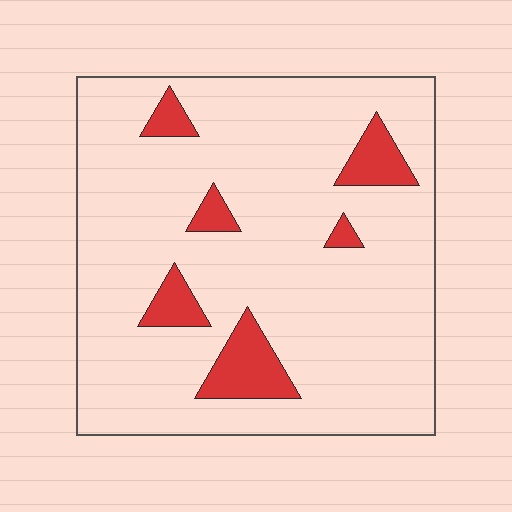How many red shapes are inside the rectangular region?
6.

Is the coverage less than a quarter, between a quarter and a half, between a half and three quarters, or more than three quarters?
Less than a quarter.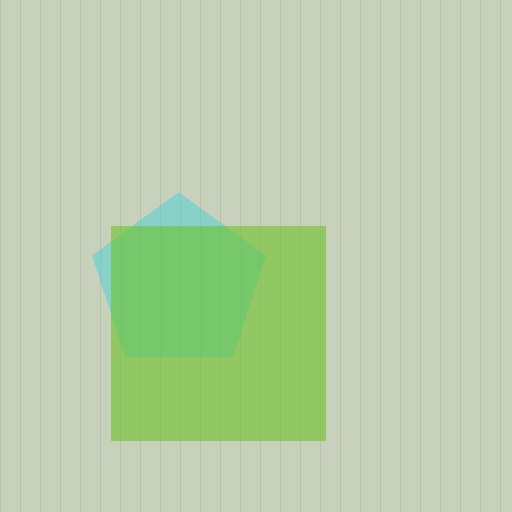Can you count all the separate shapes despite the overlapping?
Yes, there are 2 separate shapes.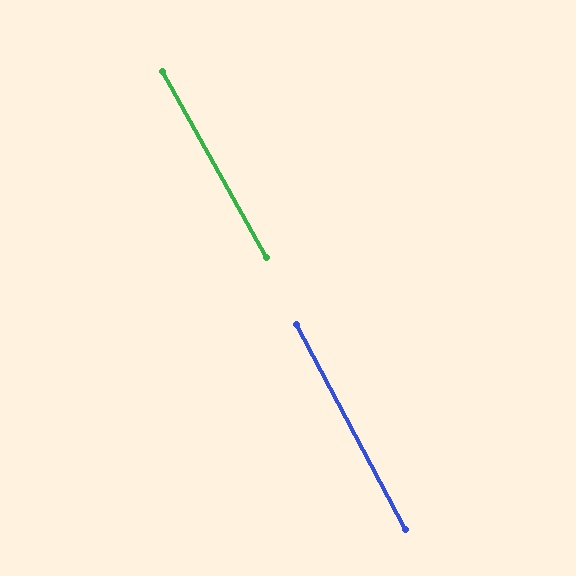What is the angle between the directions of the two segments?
Approximately 1 degree.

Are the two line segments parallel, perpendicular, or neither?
Parallel — their directions differ by only 1.4°.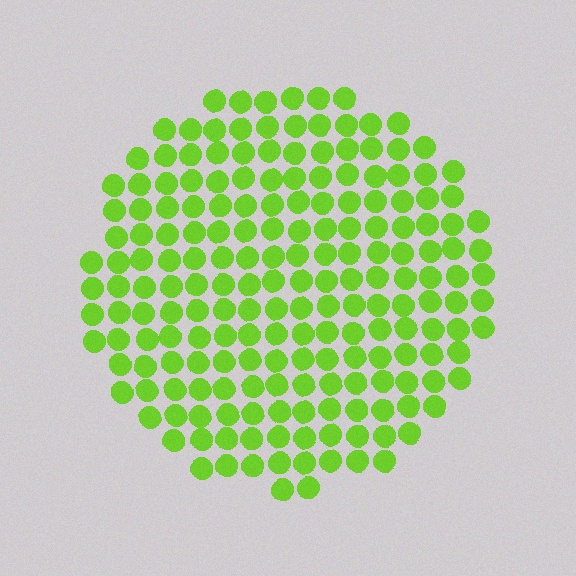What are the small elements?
The small elements are circles.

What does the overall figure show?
The overall figure shows a circle.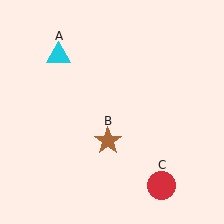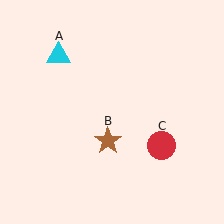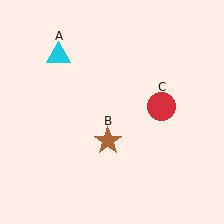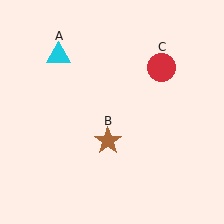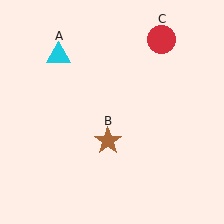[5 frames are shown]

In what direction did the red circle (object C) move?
The red circle (object C) moved up.